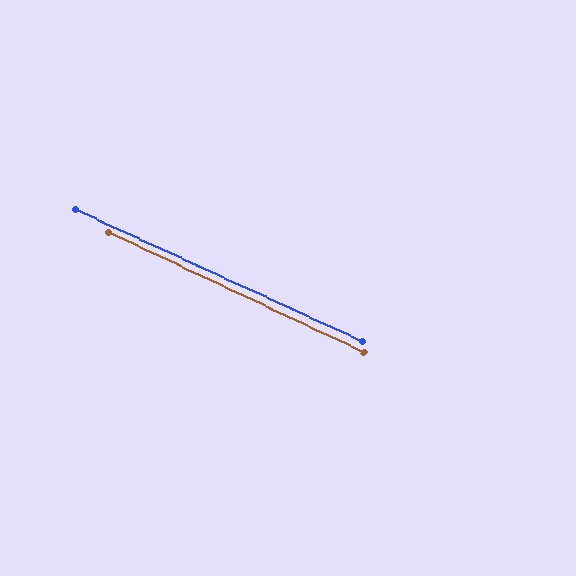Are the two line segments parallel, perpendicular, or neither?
Parallel — their directions differ by only 0.7°.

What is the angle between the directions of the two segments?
Approximately 1 degree.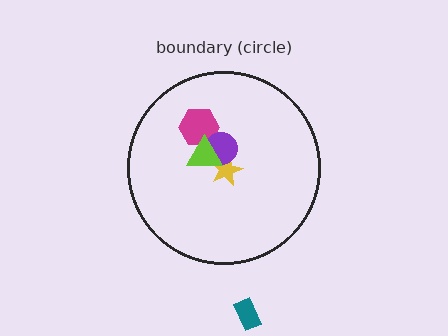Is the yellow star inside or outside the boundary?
Inside.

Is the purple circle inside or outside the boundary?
Inside.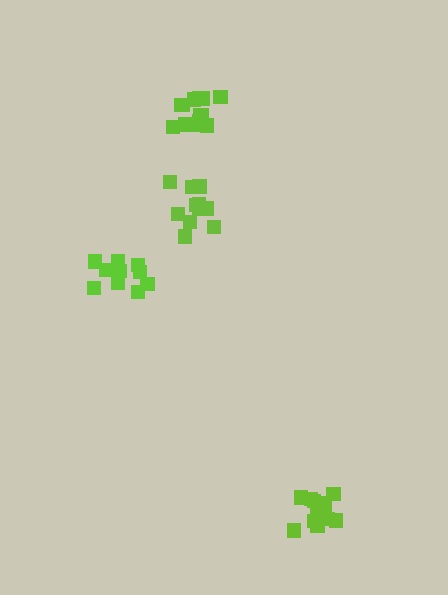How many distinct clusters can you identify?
There are 4 distinct clusters.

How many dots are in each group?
Group 1: 11 dots, Group 2: 10 dots, Group 3: 13 dots, Group 4: 13 dots (47 total).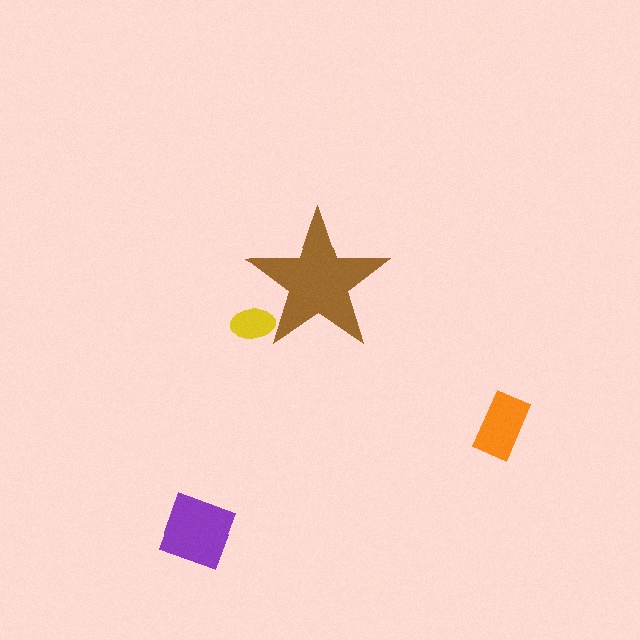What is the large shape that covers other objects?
A brown star.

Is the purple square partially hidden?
No, the purple square is fully visible.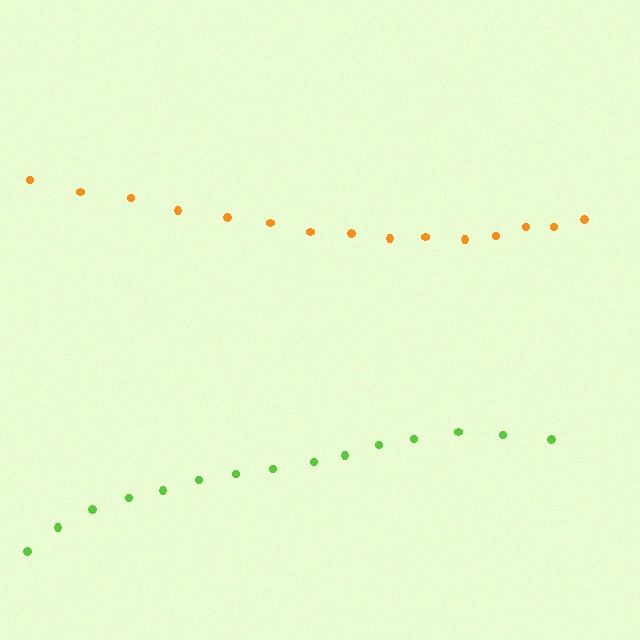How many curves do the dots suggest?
There are 2 distinct paths.